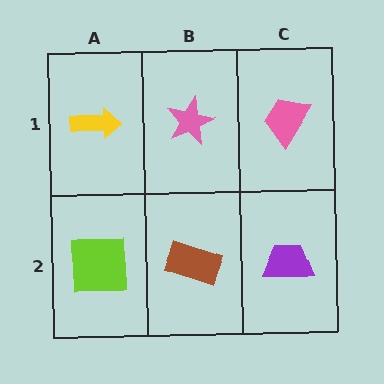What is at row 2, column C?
A purple trapezoid.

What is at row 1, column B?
A pink star.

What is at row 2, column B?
A brown rectangle.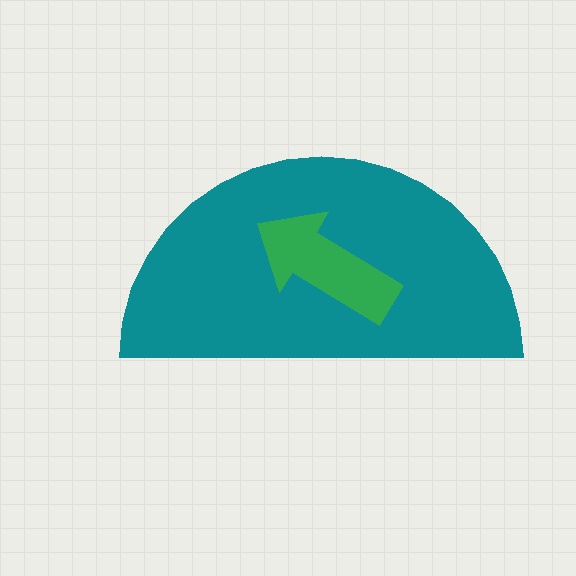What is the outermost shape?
The teal semicircle.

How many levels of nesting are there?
2.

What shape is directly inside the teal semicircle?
The green arrow.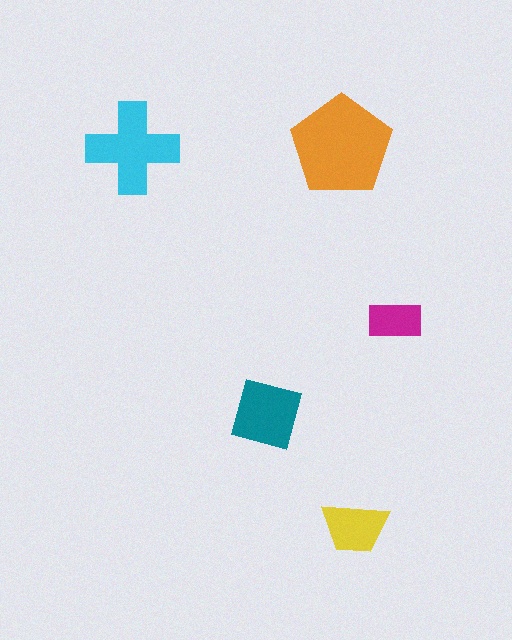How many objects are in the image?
There are 5 objects in the image.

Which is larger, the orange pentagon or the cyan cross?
The orange pentagon.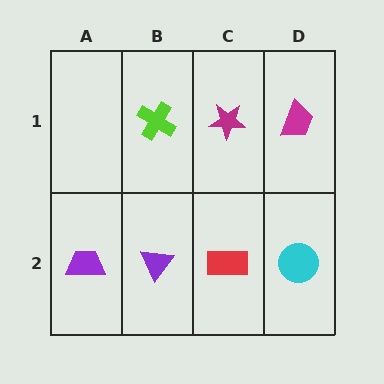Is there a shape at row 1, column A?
No, that cell is empty.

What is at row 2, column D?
A cyan circle.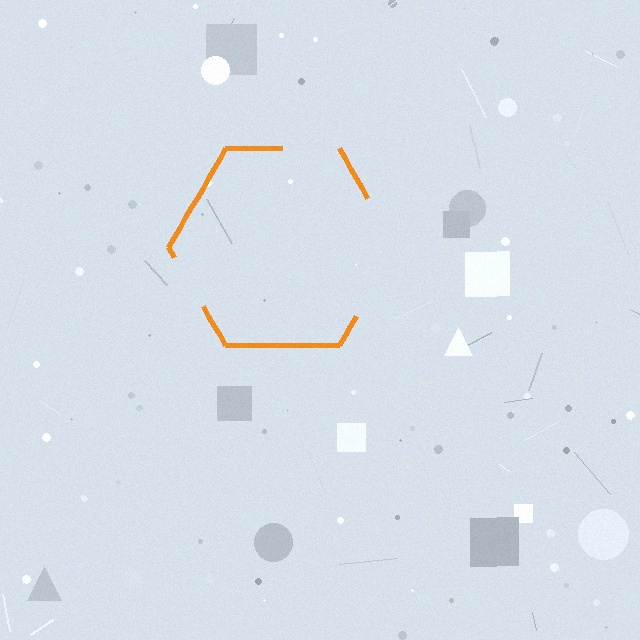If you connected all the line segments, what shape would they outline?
They would outline a hexagon.